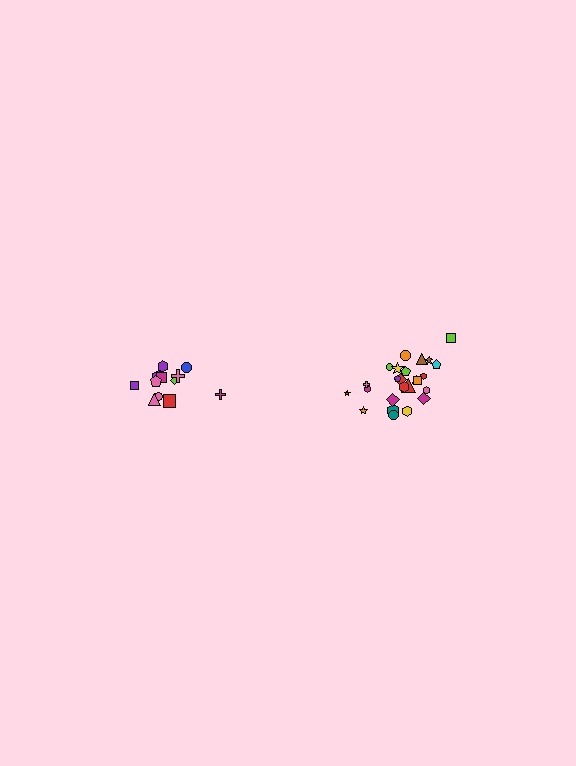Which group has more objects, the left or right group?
The right group.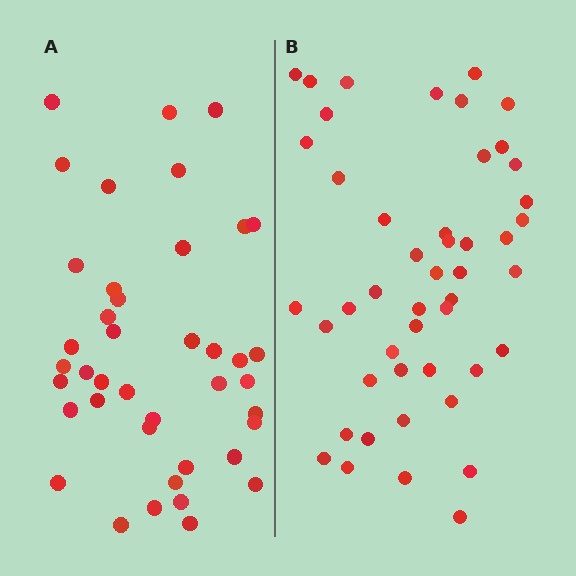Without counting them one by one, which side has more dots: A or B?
Region B (the right region) has more dots.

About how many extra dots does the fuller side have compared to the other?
Region B has about 6 more dots than region A.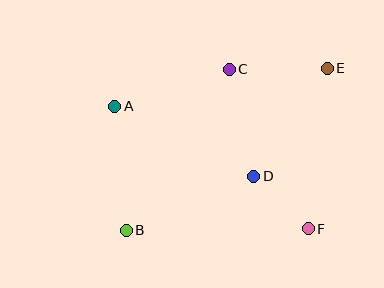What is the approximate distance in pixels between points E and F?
The distance between E and F is approximately 162 pixels.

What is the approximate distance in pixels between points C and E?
The distance between C and E is approximately 98 pixels.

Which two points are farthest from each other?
Points B and E are farthest from each other.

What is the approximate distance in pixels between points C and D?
The distance between C and D is approximately 109 pixels.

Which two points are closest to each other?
Points D and F are closest to each other.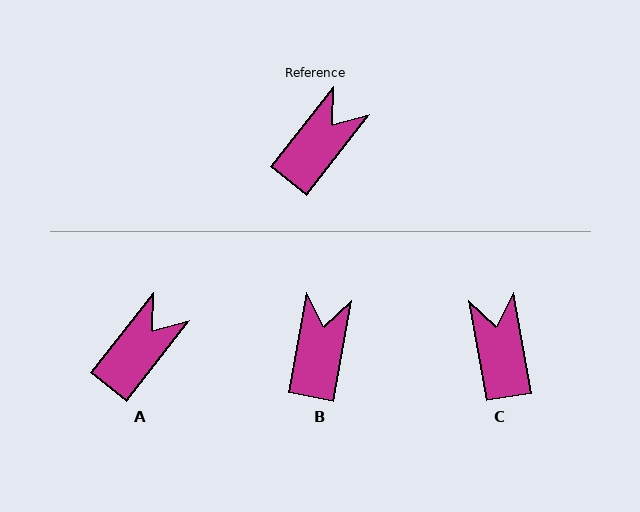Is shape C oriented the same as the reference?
No, it is off by about 48 degrees.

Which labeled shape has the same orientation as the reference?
A.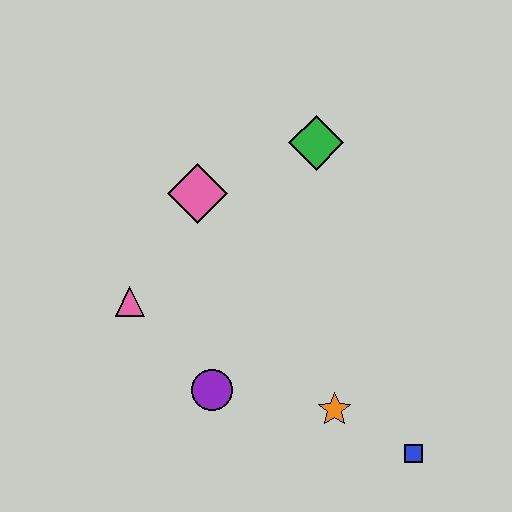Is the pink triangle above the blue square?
Yes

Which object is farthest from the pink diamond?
The blue square is farthest from the pink diamond.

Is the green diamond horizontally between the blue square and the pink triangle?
Yes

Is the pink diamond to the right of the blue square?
No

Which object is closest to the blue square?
The orange star is closest to the blue square.